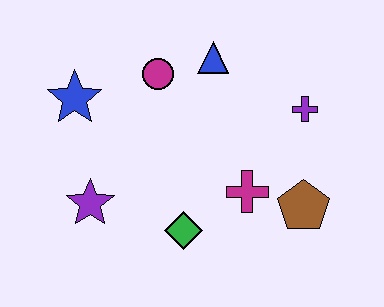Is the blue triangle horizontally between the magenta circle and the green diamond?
No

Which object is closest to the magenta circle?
The blue triangle is closest to the magenta circle.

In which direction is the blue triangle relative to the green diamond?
The blue triangle is above the green diamond.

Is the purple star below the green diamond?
No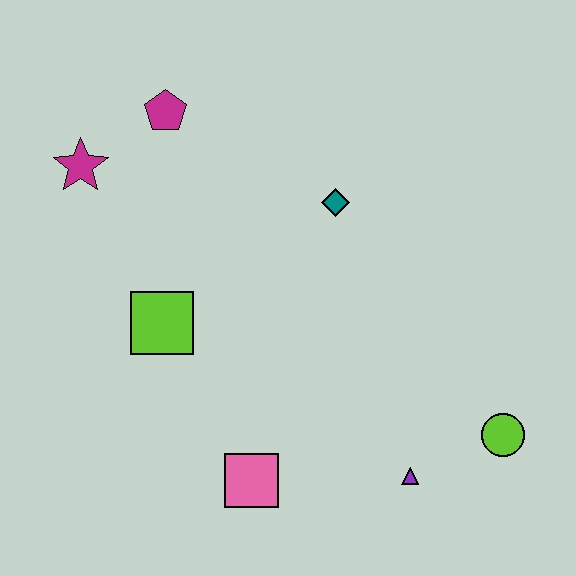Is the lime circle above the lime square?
No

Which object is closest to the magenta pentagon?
The magenta star is closest to the magenta pentagon.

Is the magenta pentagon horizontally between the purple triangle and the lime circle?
No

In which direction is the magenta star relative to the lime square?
The magenta star is above the lime square.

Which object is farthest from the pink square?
The magenta pentagon is farthest from the pink square.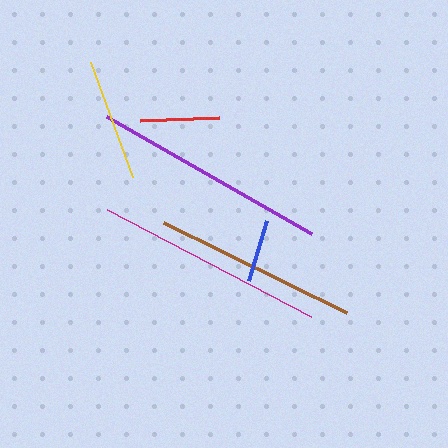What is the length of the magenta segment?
The magenta segment is approximately 231 pixels long.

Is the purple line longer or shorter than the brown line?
The purple line is longer than the brown line.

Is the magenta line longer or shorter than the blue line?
The magenta line is longer than the blue line.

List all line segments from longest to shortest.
From longest to shortest: purple, magenta, brown, yellow, red, blue.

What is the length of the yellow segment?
The yellow segment is approximately 122 pixels long.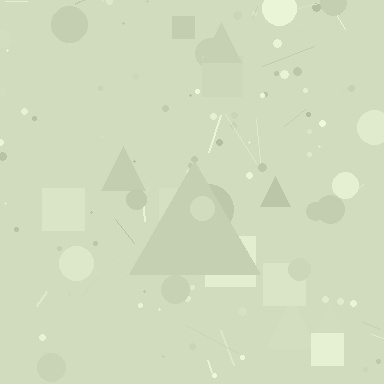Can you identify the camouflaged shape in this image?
The camouflaged shape is a triangle.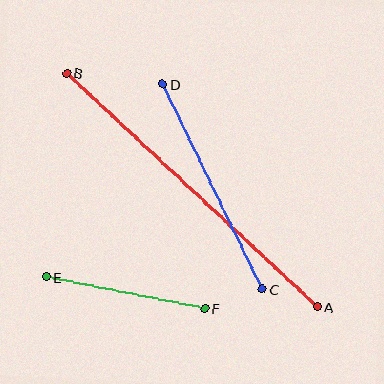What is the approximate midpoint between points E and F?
The midpoint is at approximately (126, 293) pixels.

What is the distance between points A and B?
The distance is approximately 342 pixels.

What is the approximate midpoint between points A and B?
The midpoint is at approximately (192, 190) pixels.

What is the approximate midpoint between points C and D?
The midpoint is at approximately (212, 187) pixels.